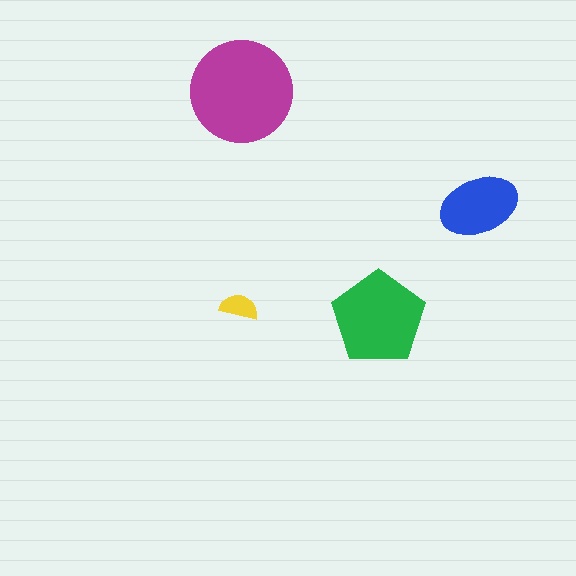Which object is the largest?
The magenta circle.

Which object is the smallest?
The yellow semicircle.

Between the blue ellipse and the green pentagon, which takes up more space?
The green pentagon.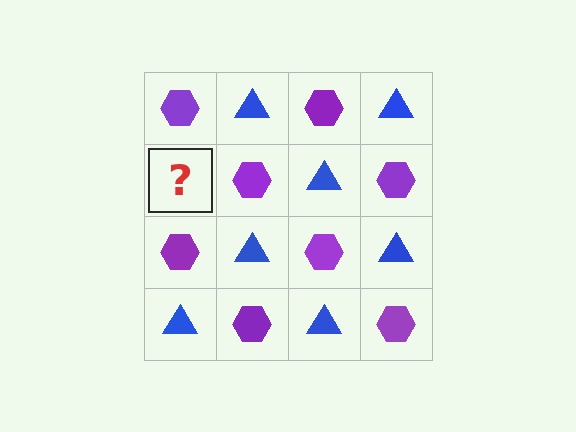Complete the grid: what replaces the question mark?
The question mark should be replaced with a blue triangle.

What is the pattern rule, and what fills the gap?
The rule is that it alternates purple hexagon and blue triangle in a checkerboard pattern. The gap should be filled with a blue triangle.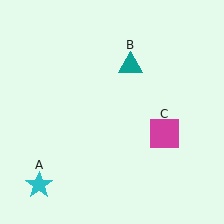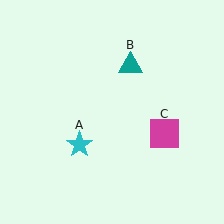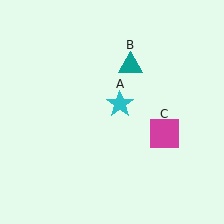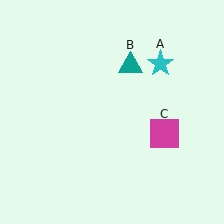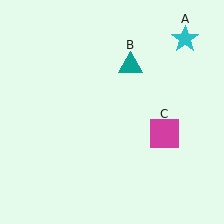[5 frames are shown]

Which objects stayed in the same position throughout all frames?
Teal triangle (object B) and magenta square (object C) remained stationary.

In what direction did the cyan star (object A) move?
The cyan star (object A) moved up and to the right.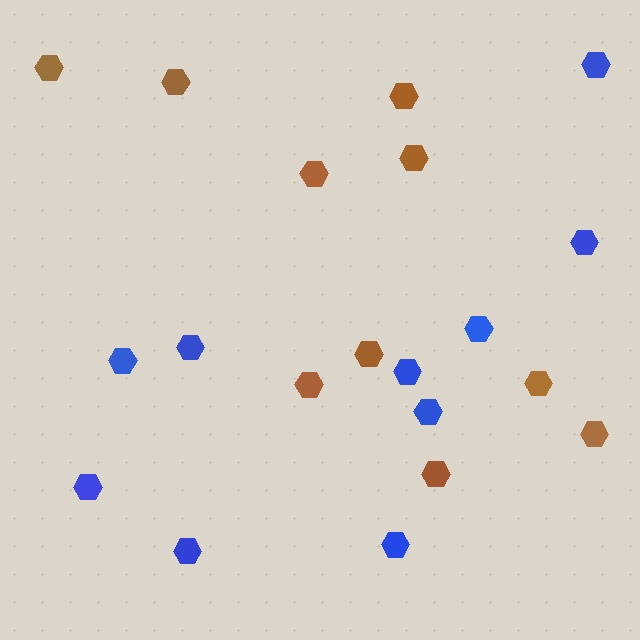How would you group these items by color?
There are 2 groups: one group of blue hexagons (10) and one group of brown hexagons (10).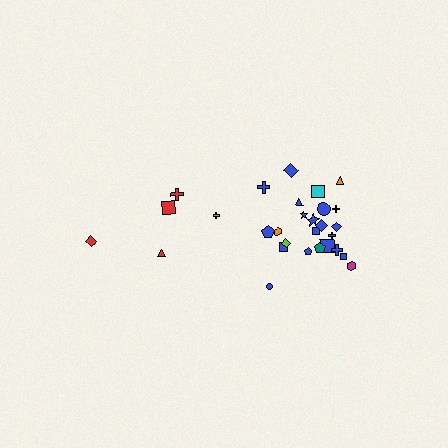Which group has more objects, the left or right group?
The right group.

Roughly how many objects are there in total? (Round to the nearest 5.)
Roughly 30 objects in total.